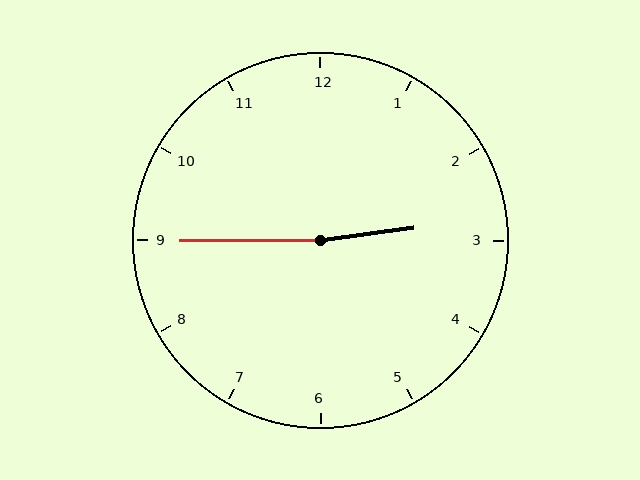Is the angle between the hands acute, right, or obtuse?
It is obtuse.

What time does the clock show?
2:45.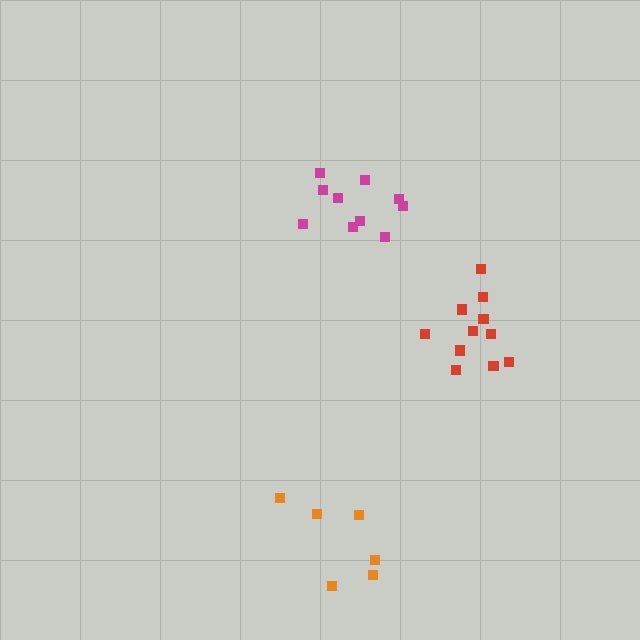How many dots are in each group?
Group 1: 10 dots, Group 2: 11 dots, Group 3: 6 dots (27 total).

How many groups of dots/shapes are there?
There are 3 groups.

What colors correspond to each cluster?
The clusters are colored: magenta, red, orange.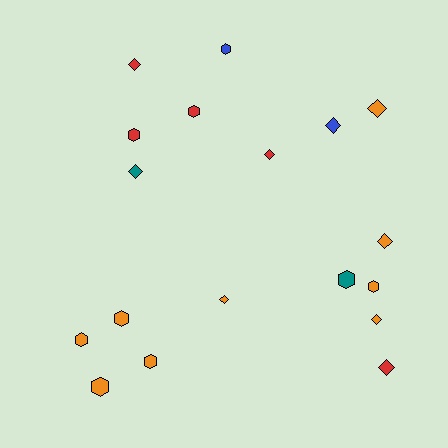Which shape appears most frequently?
Diamond, with 9 objects.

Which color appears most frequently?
Orange, with 9 objects.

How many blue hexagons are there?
There is 1 blue hexagon.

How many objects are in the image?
There are 18 objects.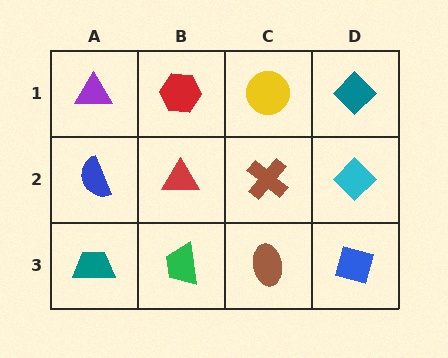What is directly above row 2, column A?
A purple triangle.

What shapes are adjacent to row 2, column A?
A purple triangle (row 1, column A), a teal trapezoid (row 3, column A), a red triangle (row 2, column B).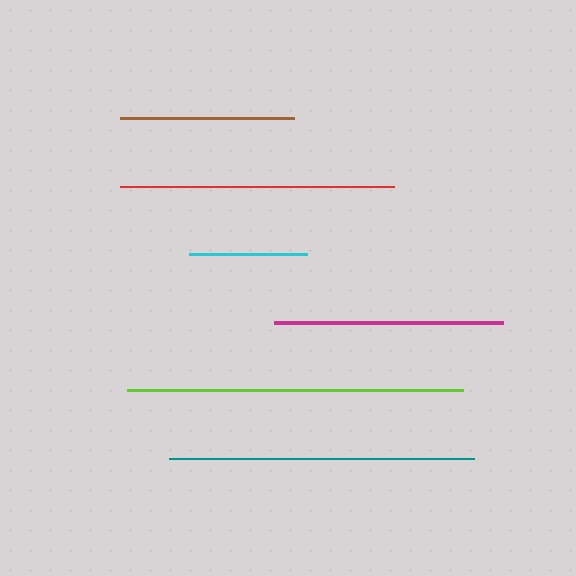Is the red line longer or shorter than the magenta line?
The red line is longer than the magenta line.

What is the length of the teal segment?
The teal segment is approximately 305 pixels long.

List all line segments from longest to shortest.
From longest to shortest: lime, teal, red, magenta, brown, cyan.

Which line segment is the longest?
The lime line is the longest at approximately 336 pixels.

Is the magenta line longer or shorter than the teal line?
The teal line is longer than the magenta line.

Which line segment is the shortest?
The cyan line is the shortest at approximately 118 pixels.